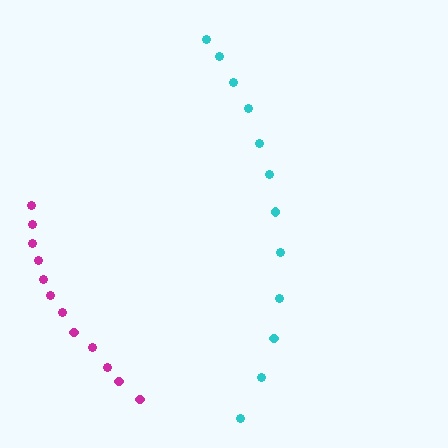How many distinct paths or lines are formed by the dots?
There are 2 distinct paths.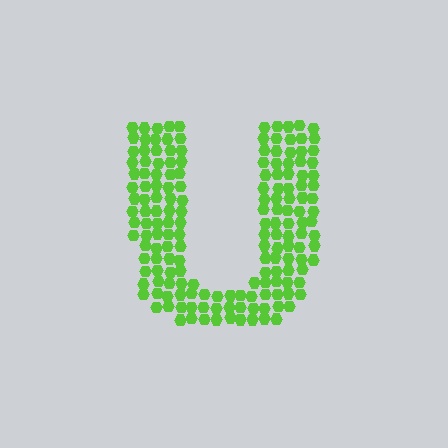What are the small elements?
The small elements are hexagons.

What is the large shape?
The large shape is the letter U.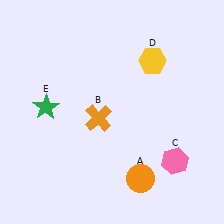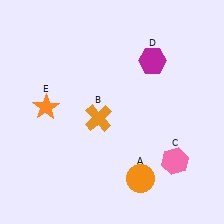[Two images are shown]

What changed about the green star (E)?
In Image 1, E is green. In Image 2, it changed to orange.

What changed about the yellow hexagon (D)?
In Image 1, D is yellow. In Image 2, it changed to magenta.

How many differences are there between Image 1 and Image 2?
There are 2 differences between the two images.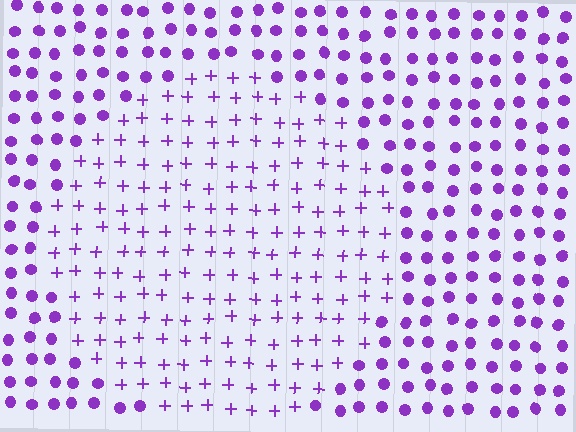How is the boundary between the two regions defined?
The boundary is defined by a change in element shape: plus signs inside vs. circles outside. All elements share the same color and spacing.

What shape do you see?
I see a circle.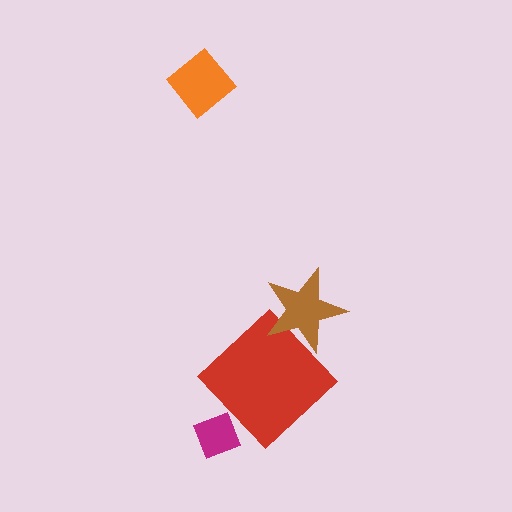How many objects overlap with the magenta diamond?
0 objects overlap with the magenta diamond.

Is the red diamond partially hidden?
Yes, it is partially covered by another shape.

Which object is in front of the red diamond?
The brown star is in front of the red diamond.